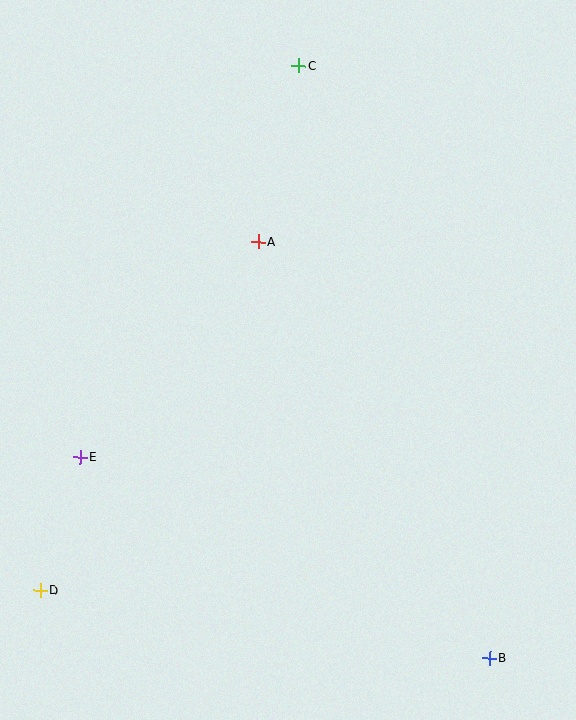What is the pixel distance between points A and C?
The distance between A and C is 181 pixels.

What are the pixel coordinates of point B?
Point B is at (490, 658).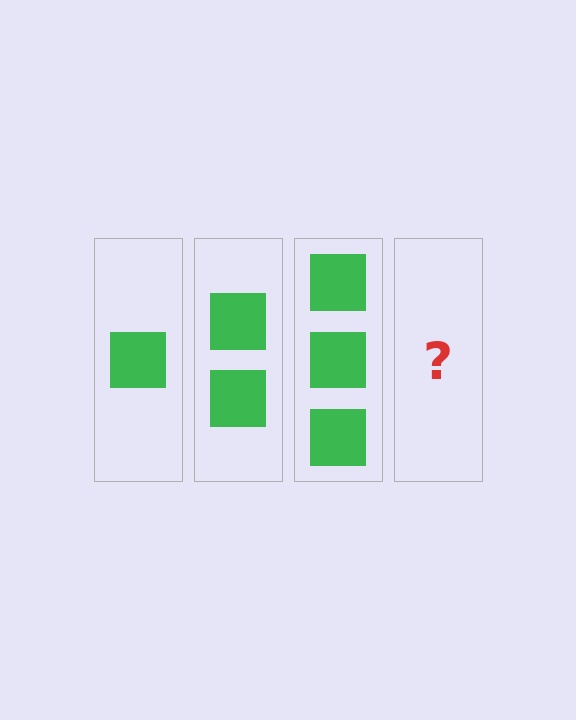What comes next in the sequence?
The next element should be 4 squares.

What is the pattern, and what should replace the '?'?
The pattern is that each step adds one more square. The '?' should be 4 squares.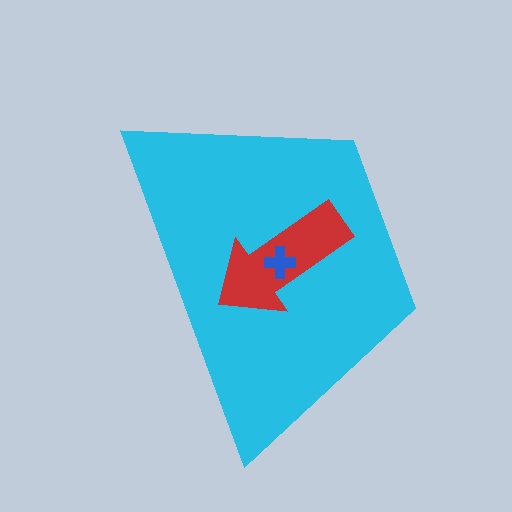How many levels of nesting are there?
3.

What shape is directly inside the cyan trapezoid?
The red arrow.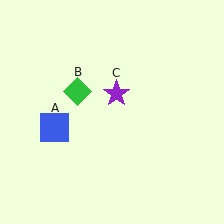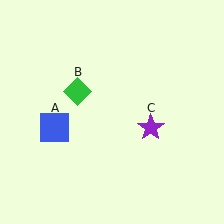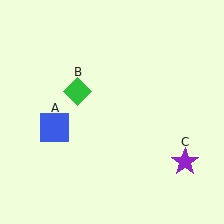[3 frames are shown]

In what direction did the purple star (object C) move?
The purple star (object C) moved down and to the right.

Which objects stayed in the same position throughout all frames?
Blue square (object A) and green diamond (object B) remained stationary.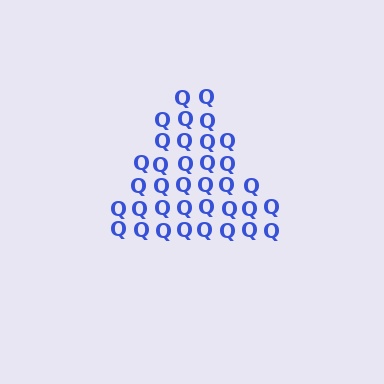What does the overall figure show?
The overall figure shows a triangle.